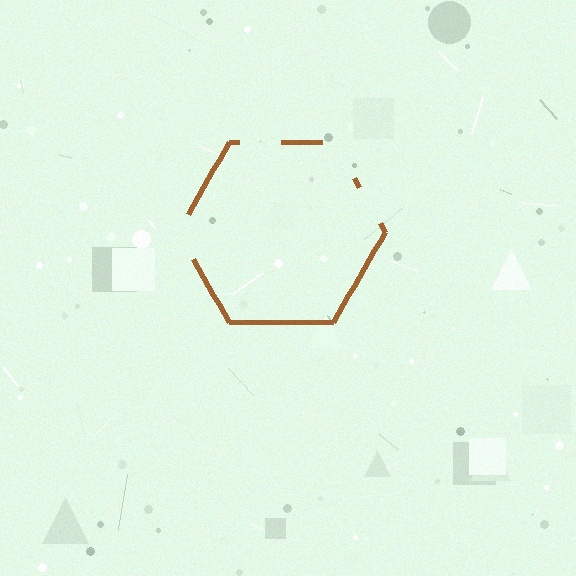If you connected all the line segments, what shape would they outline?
They would outline a hexagon.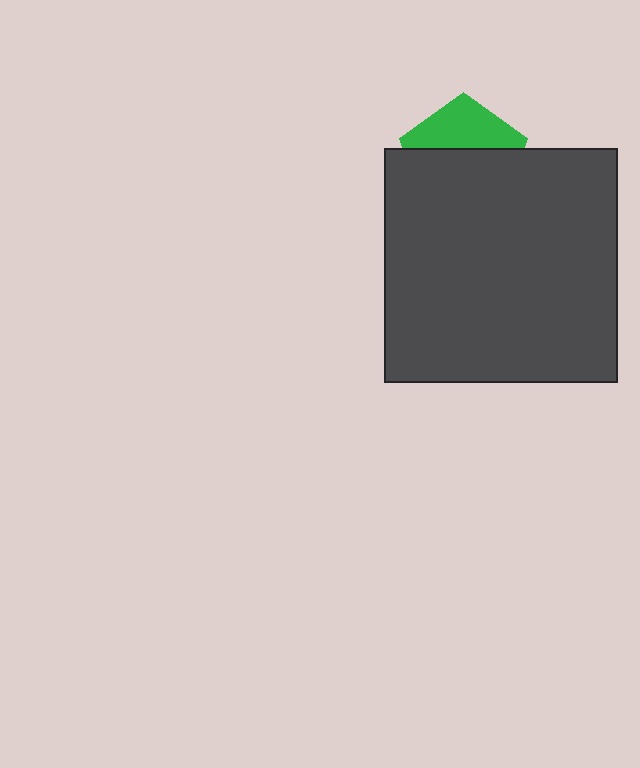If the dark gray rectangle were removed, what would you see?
You would see the complete green pentagon.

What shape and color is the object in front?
The object in front is a dark gray rectangle.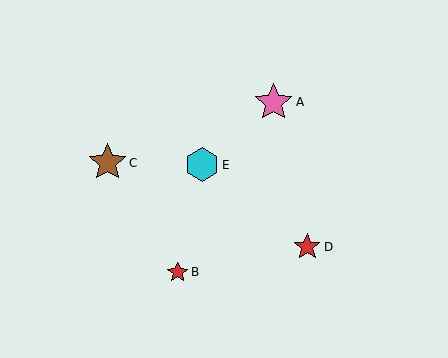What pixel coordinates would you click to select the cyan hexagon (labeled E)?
Click at (202, 165) to select the cyan hexagon E.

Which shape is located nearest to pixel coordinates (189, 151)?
The cyan hexagon (labeled E) at (202, 165) is nearest to that location.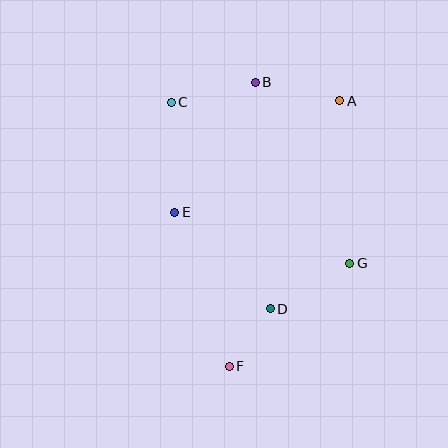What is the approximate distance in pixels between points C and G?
The distance between C and G is approximately 240 pixels.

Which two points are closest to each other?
Points D and F are closest to each other.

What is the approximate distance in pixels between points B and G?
The distance between B and G is approximately 204 pixels.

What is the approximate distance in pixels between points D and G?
The distance between D and G is approximately 92 pixels.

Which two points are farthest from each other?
Points A and F are farthest from each other.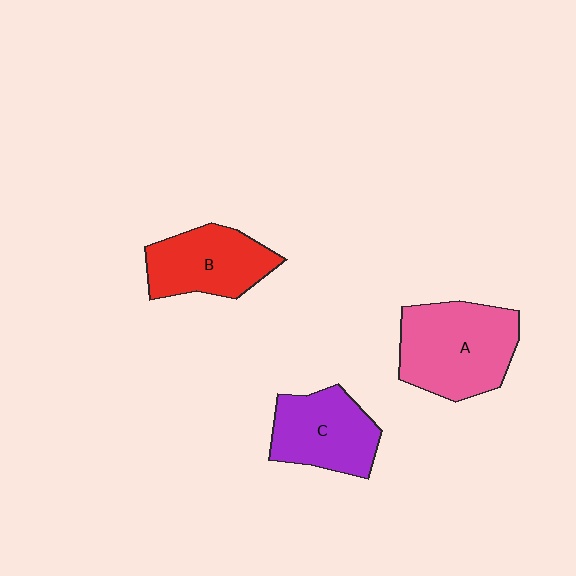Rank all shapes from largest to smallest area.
From largest to smallest: A (pink), C (purple), B (red).